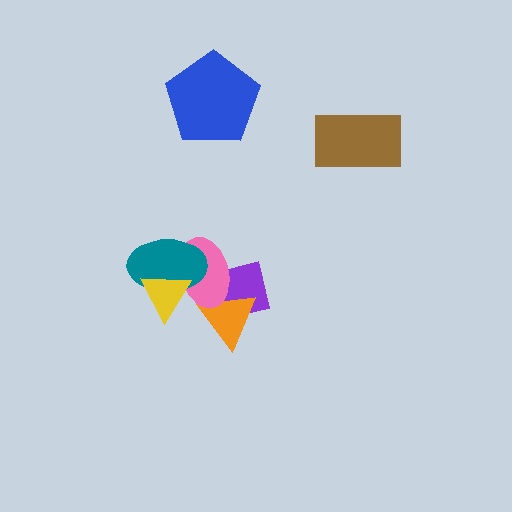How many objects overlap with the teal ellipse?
2 objects overlap with the teal ellipse.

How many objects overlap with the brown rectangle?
0 objects overlap with the brown rectangle.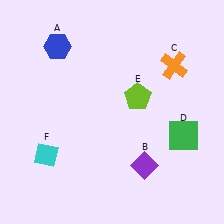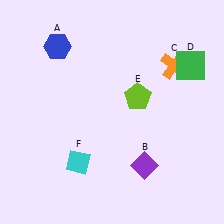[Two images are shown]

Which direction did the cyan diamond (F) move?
The cyan diamond (F) moved right.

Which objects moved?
The objects that moved are: the green square (D), the cyan diamond (F).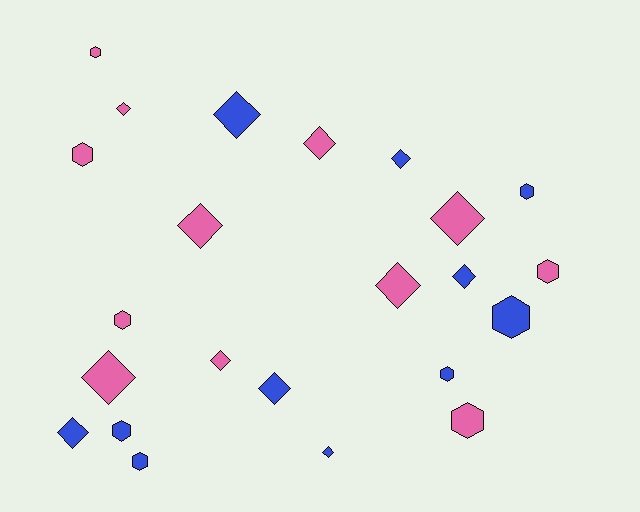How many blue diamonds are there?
There are 6 blue diamonds.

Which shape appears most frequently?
Diamond, with 13 objects.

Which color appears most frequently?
Pink, with 12 objects.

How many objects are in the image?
There are 23 objects.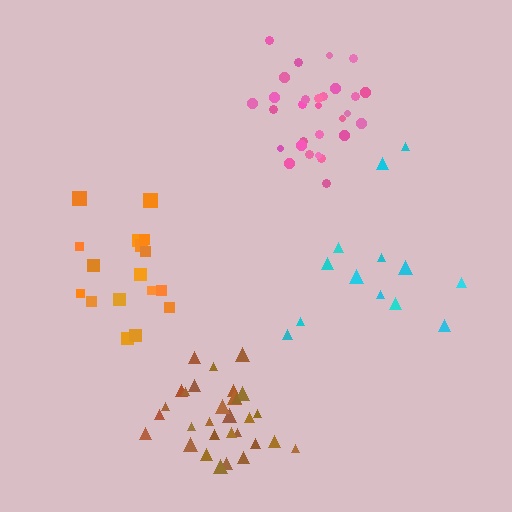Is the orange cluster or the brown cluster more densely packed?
Brown.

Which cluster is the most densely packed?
Pink.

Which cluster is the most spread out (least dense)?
Cyan.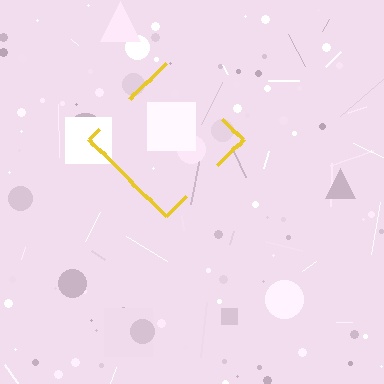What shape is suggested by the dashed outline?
The dashed outline suggests a diamond.